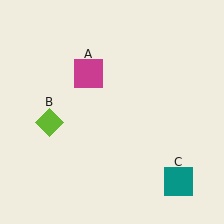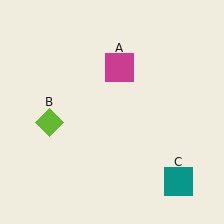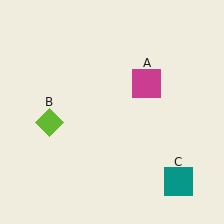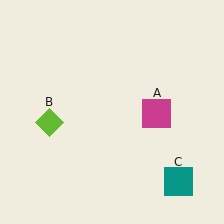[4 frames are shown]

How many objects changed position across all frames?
1 object changed position: magenta square (object A).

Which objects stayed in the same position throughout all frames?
Lime diamond (object B) and teal square (object C) remained stationary.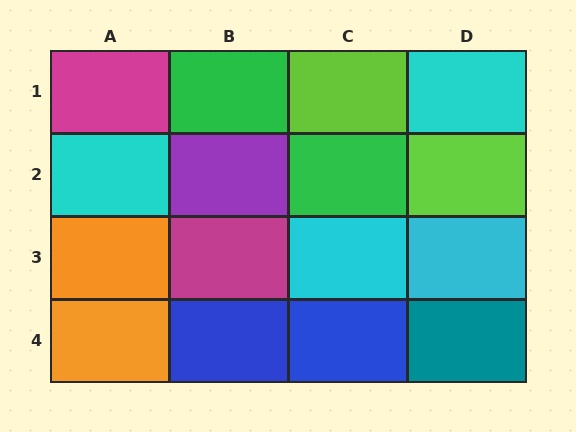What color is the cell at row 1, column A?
Magenta.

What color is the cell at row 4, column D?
Teal.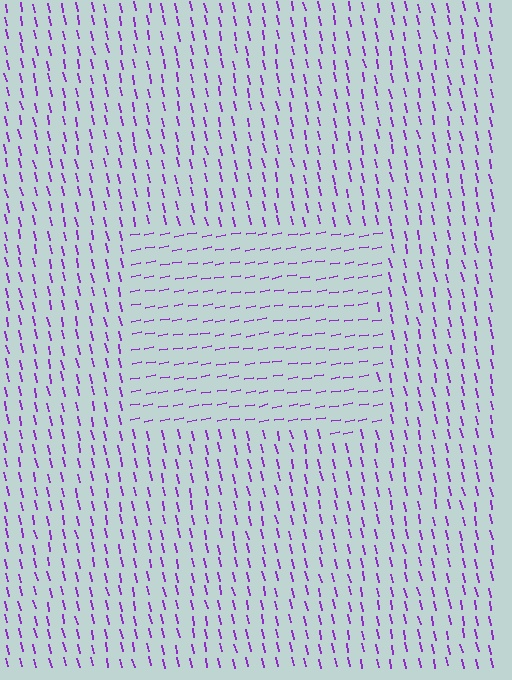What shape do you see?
I see a rectangle.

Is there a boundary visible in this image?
Yes, there is a texture boundary formed by a change in line orientation.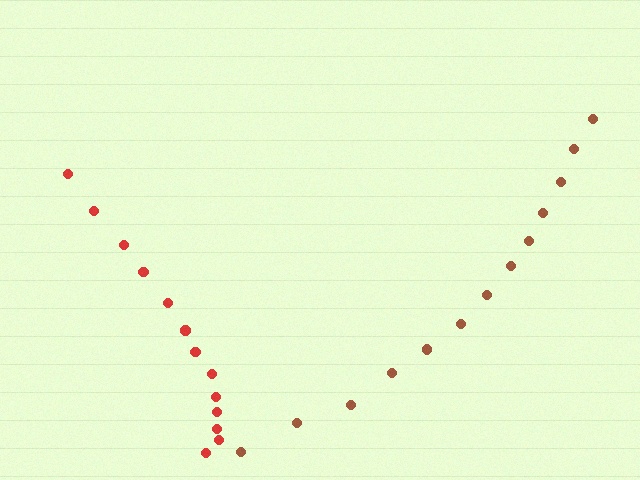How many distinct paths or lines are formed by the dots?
There are 2 distinct paths.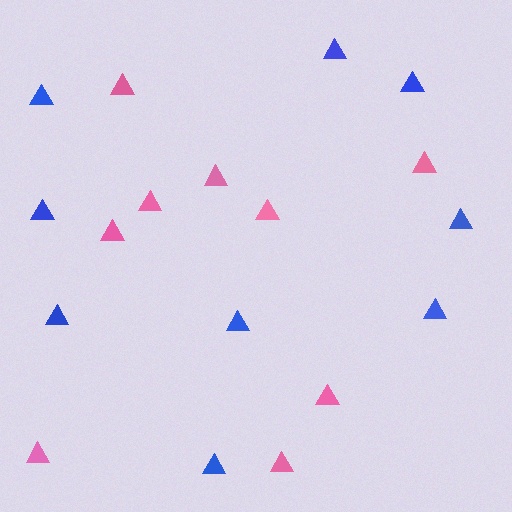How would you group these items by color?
There are 2 groups: one group of pink triangles (9) and one group of blue triangles (9).